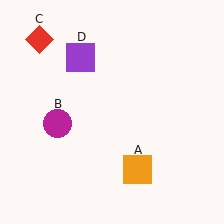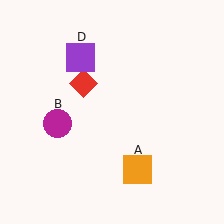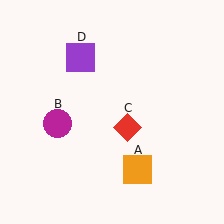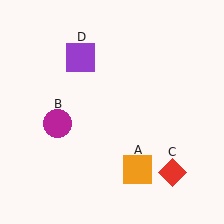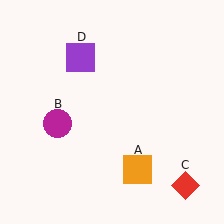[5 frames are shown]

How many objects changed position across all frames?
1 object changed position: red diamond (object C).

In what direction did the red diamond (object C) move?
The red diamond (object C) moved down and to the right.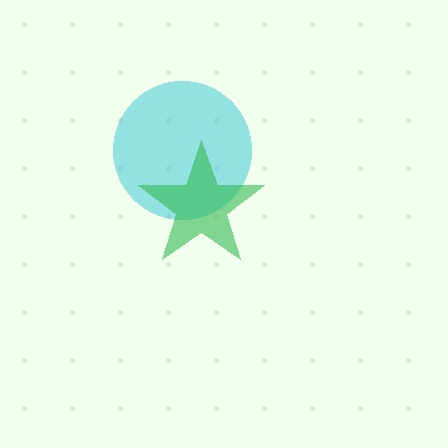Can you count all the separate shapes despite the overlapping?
Yes, there are 2 separate shapes.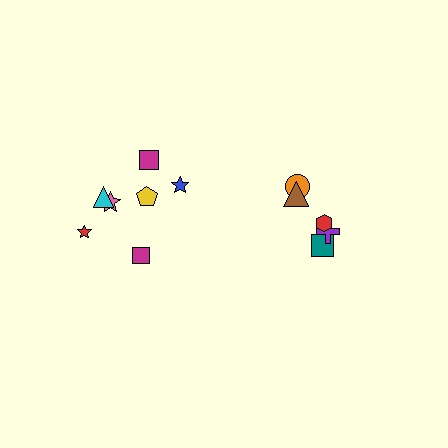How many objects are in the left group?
There are 7 objects.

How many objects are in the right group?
There are 5 objects.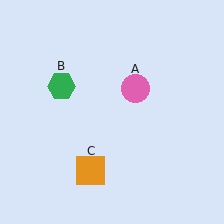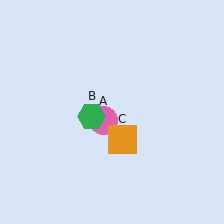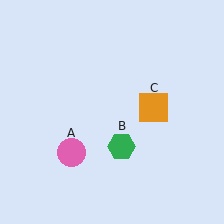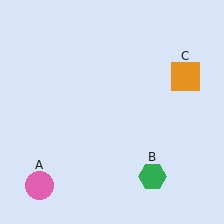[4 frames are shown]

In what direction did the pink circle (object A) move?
The pink circle (object A) moved down and to the left.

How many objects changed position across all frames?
3 objects changed position: pink circle (object A), green hexagon (object B), orange square (object C).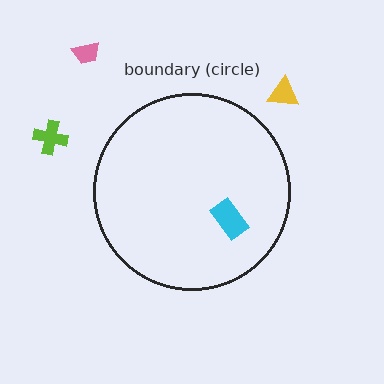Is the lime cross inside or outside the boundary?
Outside.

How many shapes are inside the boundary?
1 inside, 3 outside.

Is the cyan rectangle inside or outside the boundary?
Inside.